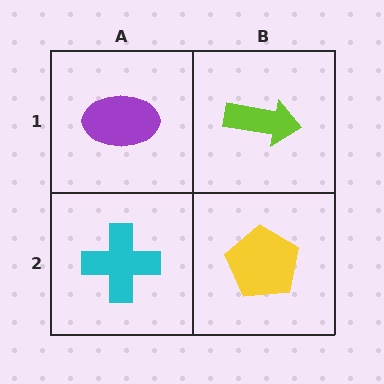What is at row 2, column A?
A cyan cross.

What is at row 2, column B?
A yellow pentagon.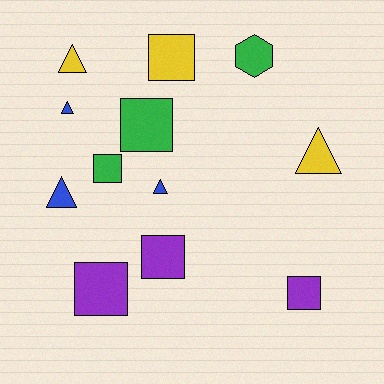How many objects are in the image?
There are 12 objects.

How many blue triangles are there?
There are 3 blue triangles.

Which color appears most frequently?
Yellow, with 3 objects.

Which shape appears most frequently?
Square, with 6 objects.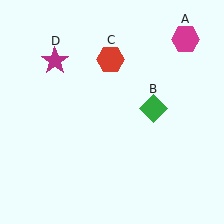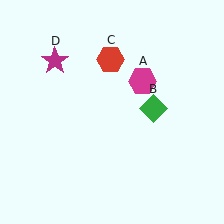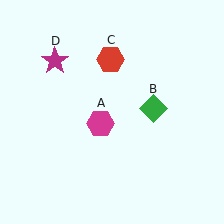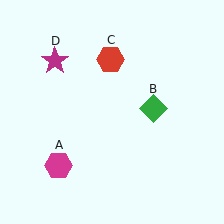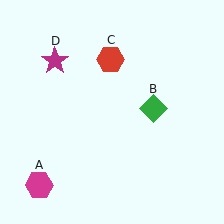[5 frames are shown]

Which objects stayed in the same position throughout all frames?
Green diamond (object B) and red hexagon (object C) and magenta star (object D) remained stationary.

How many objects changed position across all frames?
1 object changed position: magenta hexagon (object A).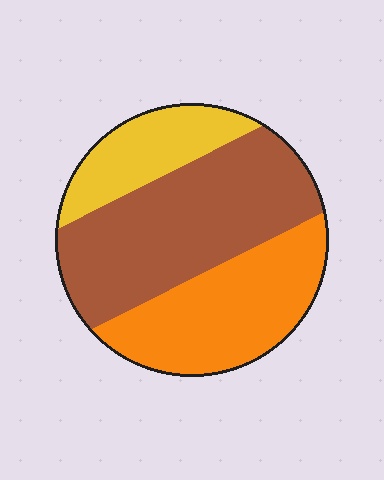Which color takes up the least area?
Yellow, at roughly 20%.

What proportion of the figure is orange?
Orange covers around 35% of the figure.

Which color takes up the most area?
Brown, at roughly 45%.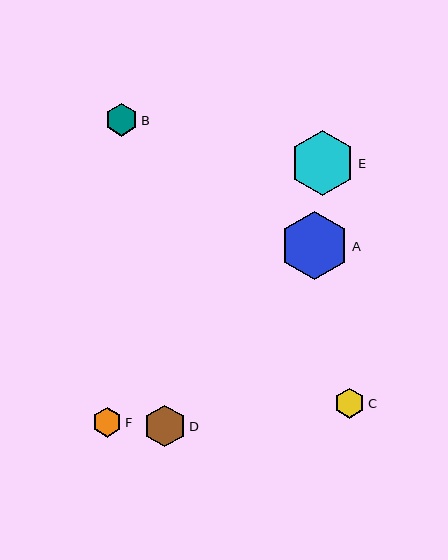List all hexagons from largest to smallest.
From largest to smallest: A, E, D, B, C, F.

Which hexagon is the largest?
Hexagon A is the largest with a size of approximately 68 pixels.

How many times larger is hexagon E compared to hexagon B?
Hexagon E is approximately 2.0 times the size of hexagon B.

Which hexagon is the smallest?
Hexagon F is the smallest with a size of approximately 30 pixels.